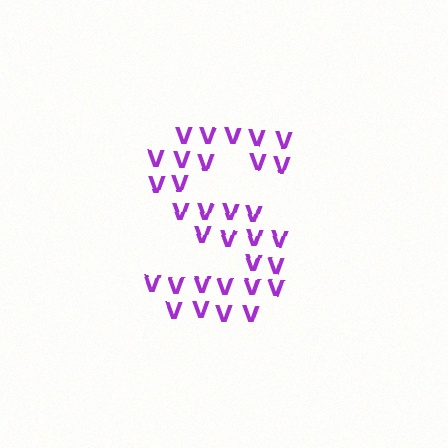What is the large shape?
The large shape is the letter S.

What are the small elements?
The small elements are letter V's.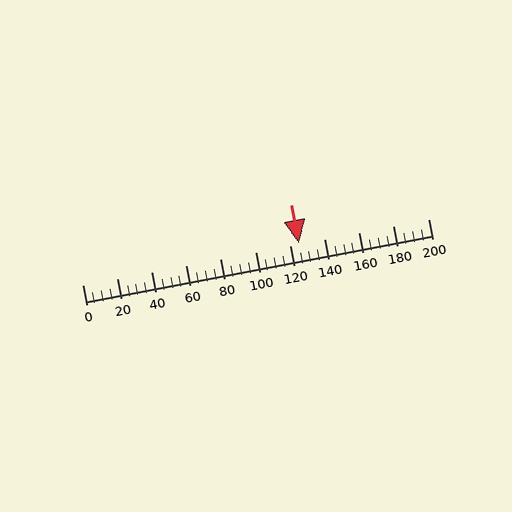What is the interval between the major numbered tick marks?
The major tick marks are spaced 20 units apart.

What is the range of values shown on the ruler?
The ruler shows values from 0 to 200.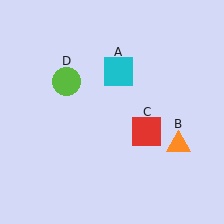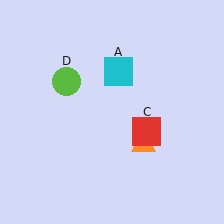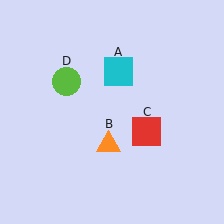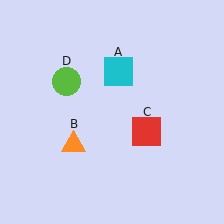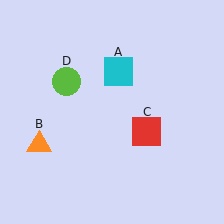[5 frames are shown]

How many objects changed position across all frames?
1 object changed position: orange triangle (object B).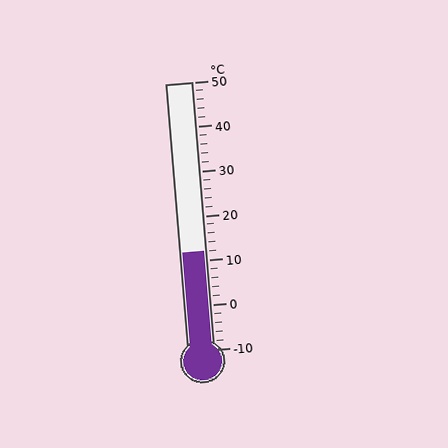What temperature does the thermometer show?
The thermometer shows approximately 12°C.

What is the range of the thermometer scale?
The thermometer scale ranges from -10°C to 50°C.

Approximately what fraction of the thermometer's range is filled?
The thermometer is filled to approximately 35% of its range.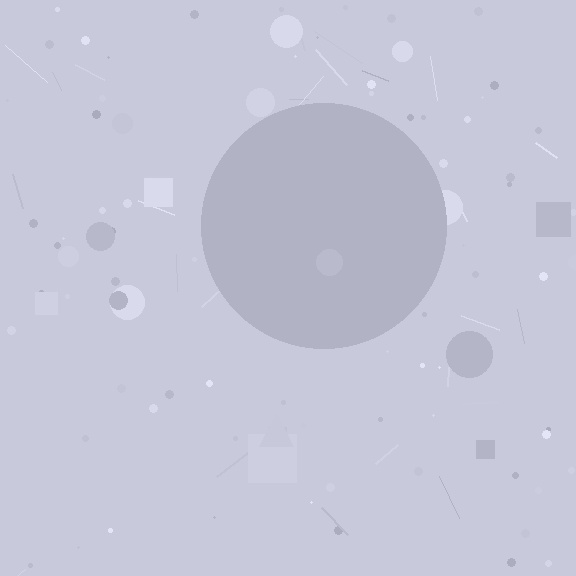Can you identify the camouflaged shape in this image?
The camouflaged shape is a circle.